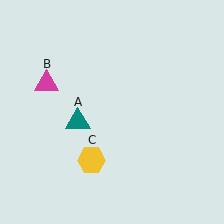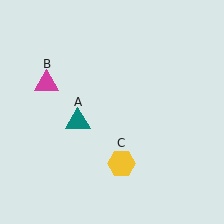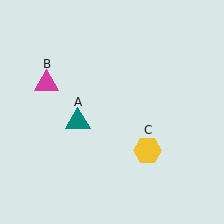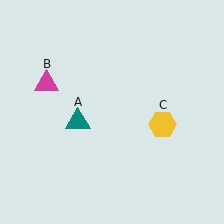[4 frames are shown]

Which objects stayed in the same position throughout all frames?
Teal triangle (object A) and magenta triangle (object B) remained stationary.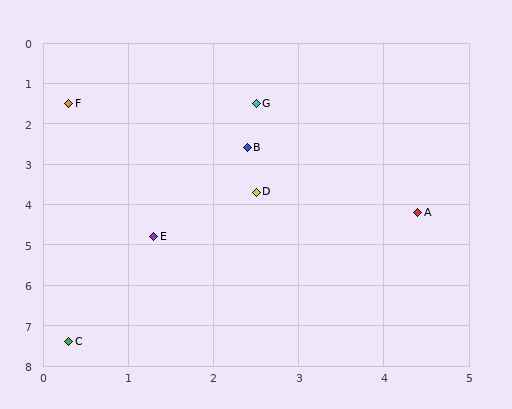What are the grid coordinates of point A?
Point A is at approximately (4.4, 4.2).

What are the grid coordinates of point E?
Point E is at approximately (1.3, 4.8).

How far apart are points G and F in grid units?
Points G and F are about 2.2 grid units apart.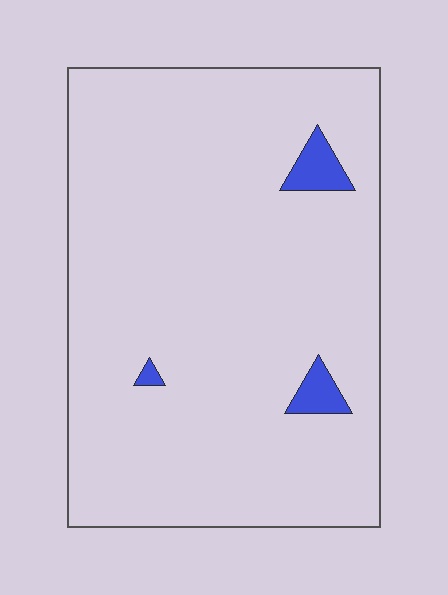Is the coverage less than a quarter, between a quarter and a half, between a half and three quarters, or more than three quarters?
Less than a quarter.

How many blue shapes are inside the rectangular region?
3.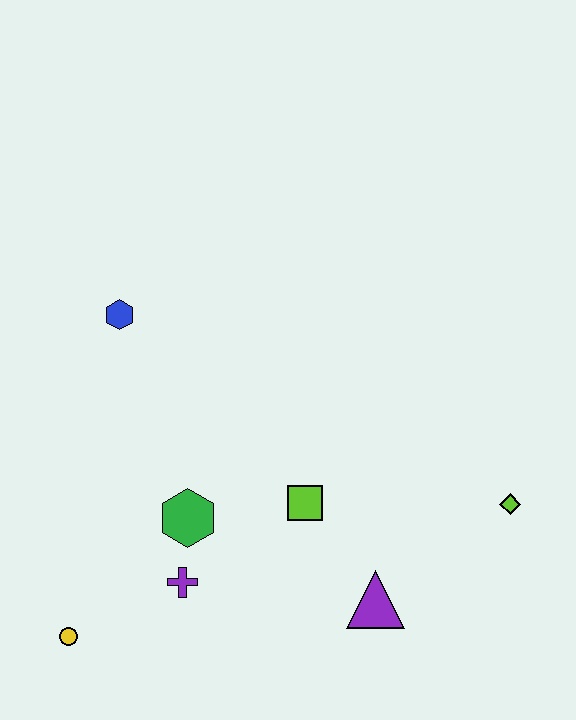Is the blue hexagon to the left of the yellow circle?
No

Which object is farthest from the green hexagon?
The lime diamond is farthest from the green hexagon.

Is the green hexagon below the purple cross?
No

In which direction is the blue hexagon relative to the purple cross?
The blue hexagon is above the purple cross.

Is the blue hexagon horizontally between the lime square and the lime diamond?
No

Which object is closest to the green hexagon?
The purple cross is closest to the green hexagon.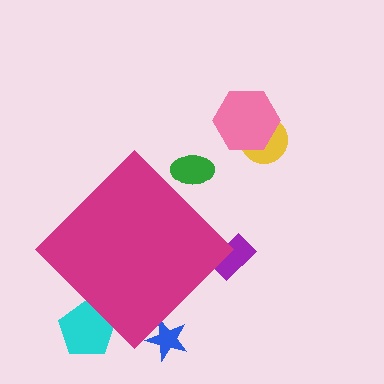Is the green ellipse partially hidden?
Yes, the green ellipse is partially hidden behind the magenta diamond.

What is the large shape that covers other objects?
A magenta diamond.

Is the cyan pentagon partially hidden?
Yes, the cyan pentagon is partially hidden behind the magenta diamond.